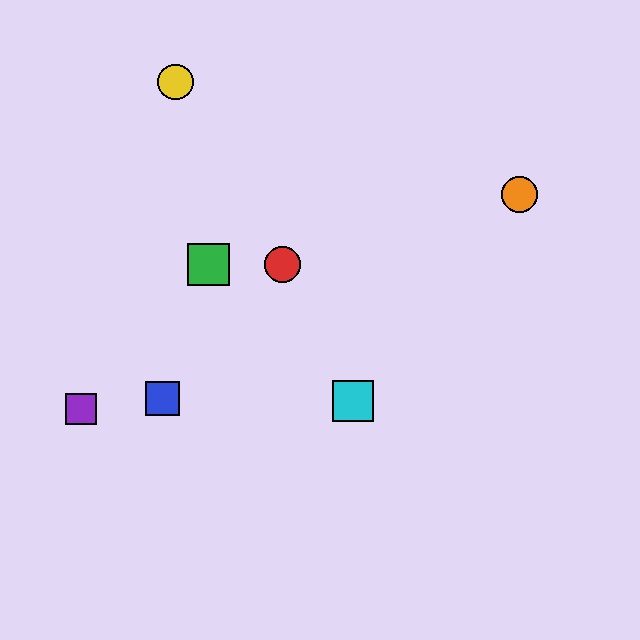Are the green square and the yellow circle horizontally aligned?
No, the green square is at y≈264 and the yellow circle is at y≈82.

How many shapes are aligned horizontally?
2 shapes (the red circle, the green square) are aligned horizontally.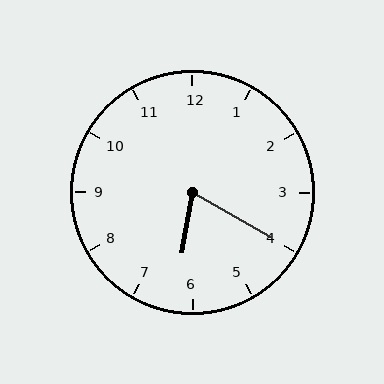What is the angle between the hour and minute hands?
Approximately 70 degrees.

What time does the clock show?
6:20.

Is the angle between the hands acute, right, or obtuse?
It is acute.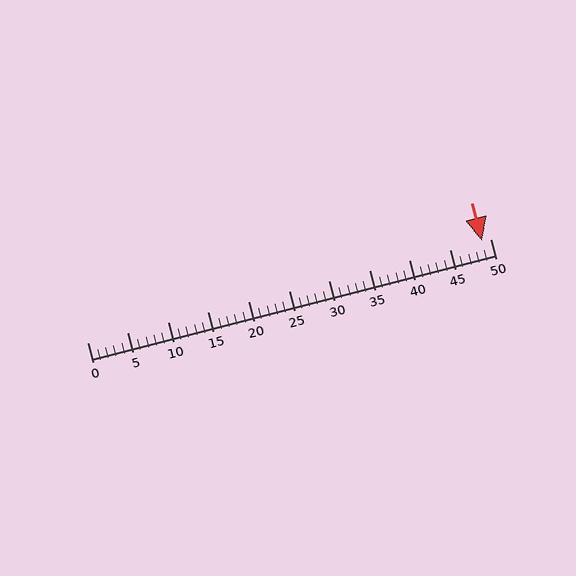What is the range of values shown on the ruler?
The ruler shows values from 0 to 50.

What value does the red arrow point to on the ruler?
The red arrow points to approximately 49.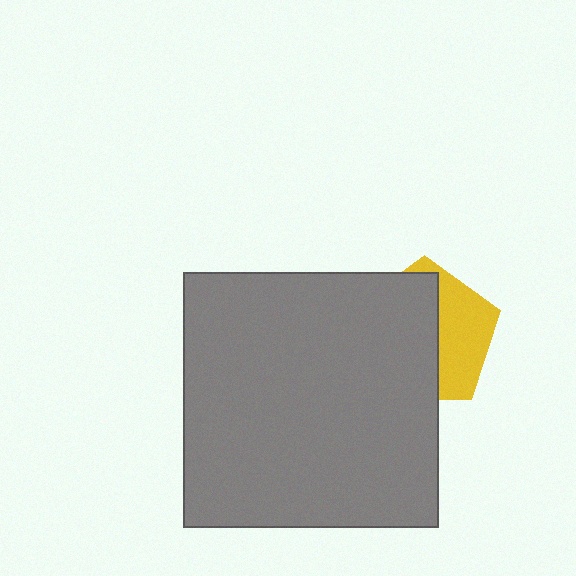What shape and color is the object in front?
The object in front is a gray square.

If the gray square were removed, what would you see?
You would see the complete yellow pentagon.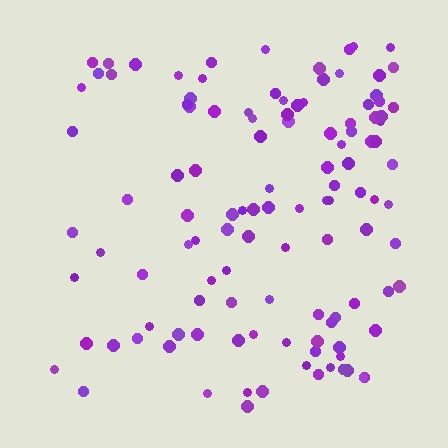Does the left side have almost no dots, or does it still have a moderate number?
Still a moderate number, just noticeably fewer than the right.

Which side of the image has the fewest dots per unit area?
The left.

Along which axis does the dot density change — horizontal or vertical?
Horizontal.